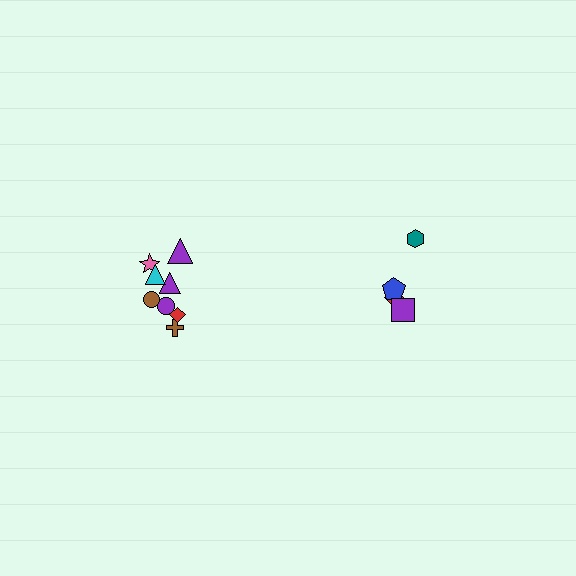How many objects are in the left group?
There are 8 objects.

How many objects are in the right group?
There are 4 objects.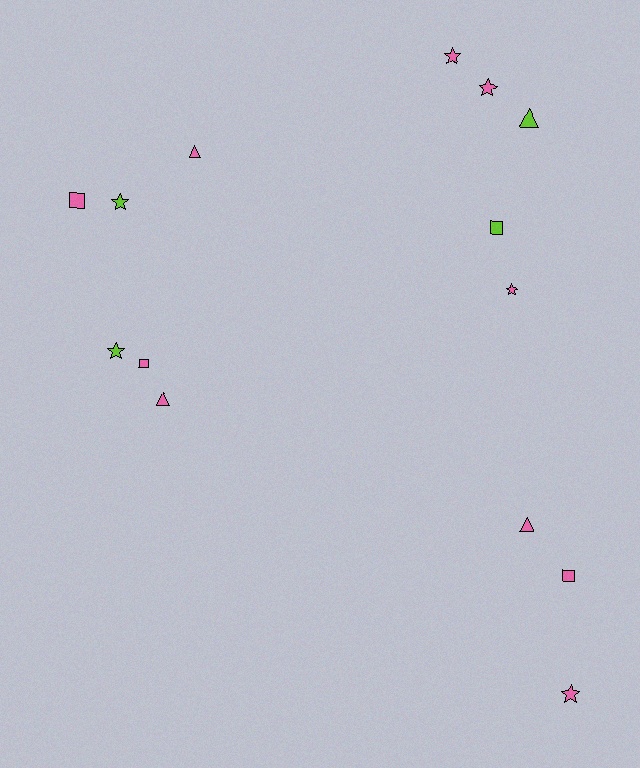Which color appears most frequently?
Pink, with 10 objects.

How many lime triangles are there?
There is 1 lime triangle.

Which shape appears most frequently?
Star, with 6 objects.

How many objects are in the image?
There are 14 objects.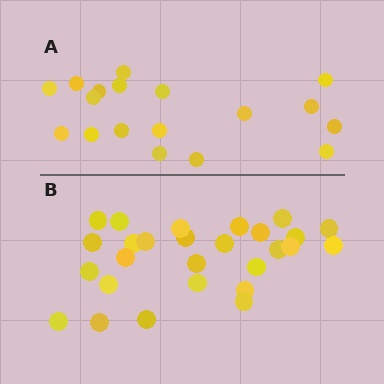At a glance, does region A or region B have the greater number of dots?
Region B (the bottom region) has more dots.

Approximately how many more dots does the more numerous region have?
Region B has roughly 8 or so more dots than region A.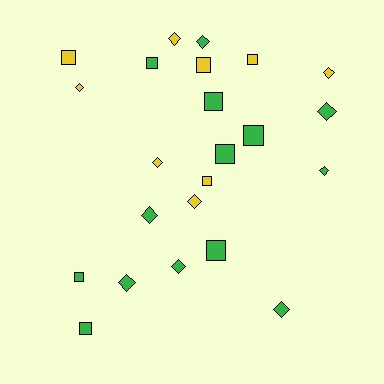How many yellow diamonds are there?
There are 5 yellow diamonds.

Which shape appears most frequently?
Diamond, with 12 objects.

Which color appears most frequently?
Green, with 14 objects.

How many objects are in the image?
There are 23 objects.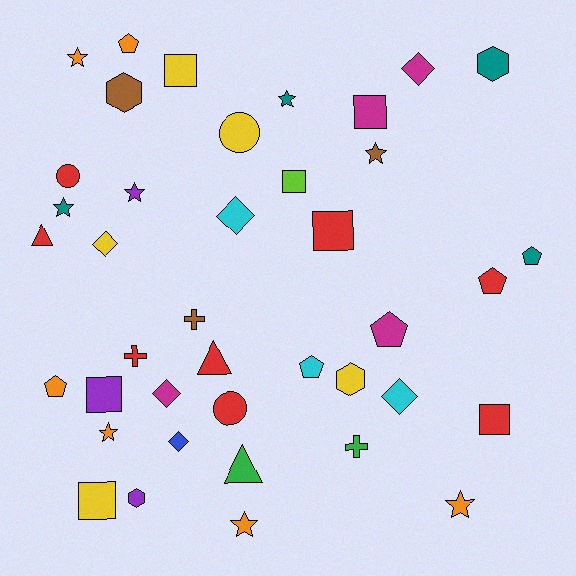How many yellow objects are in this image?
There are 5 yellow objects.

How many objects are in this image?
There are 40 objects.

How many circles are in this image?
There are 3 circles.